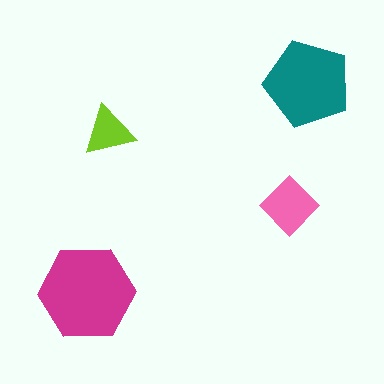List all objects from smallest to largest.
The lime triangle, the pink diamond, the teal pentagon, the magenta hexagon.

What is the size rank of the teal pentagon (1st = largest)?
2nd.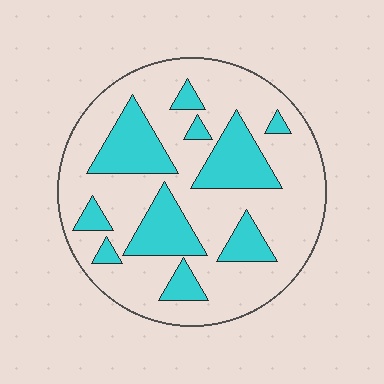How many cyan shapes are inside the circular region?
10.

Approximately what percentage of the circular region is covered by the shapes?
Approximately 30%.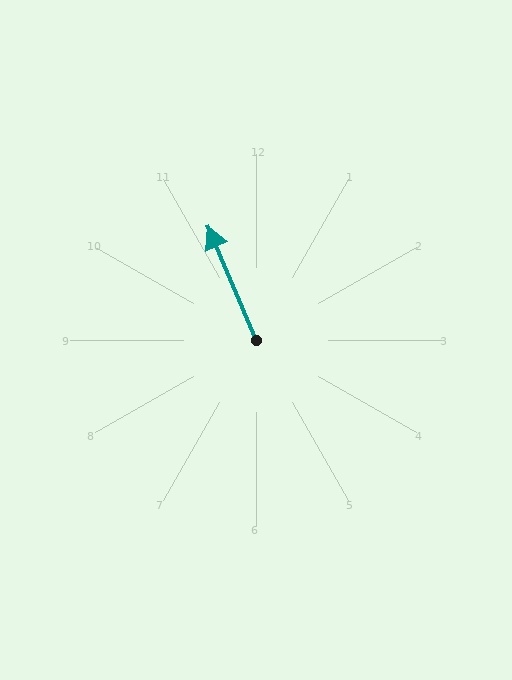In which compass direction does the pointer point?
Northwest.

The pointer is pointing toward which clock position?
Roughly 11 o'clock.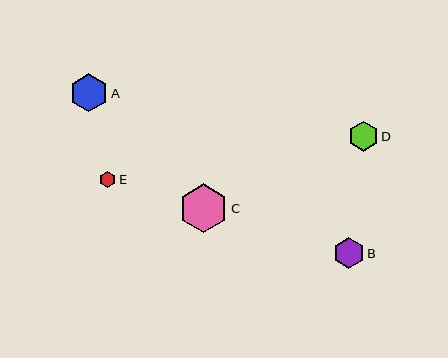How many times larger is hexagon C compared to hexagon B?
Hexagon C is approximately 1.6 times the size of hexagon B.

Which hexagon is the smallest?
Hexagon E is the smallest with a size of approximately 17 pixels.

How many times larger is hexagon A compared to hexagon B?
Hexagon A is approximately 1.2 times the size of hexagon B.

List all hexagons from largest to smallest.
From largest to smallest: C, A, B, D, E.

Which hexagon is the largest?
Hexagon C is the largest with a size of approximately 49 pixels.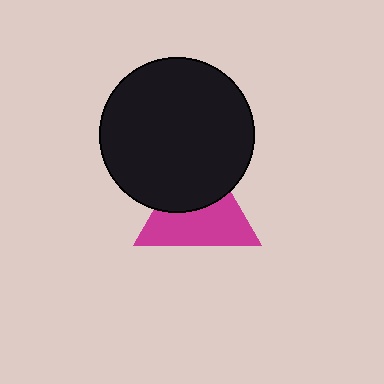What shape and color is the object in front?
The object in front is a black circle.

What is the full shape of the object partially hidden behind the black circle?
The partially hidden object is a magenta triangle.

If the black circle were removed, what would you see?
You would see the complete magenta triangle.